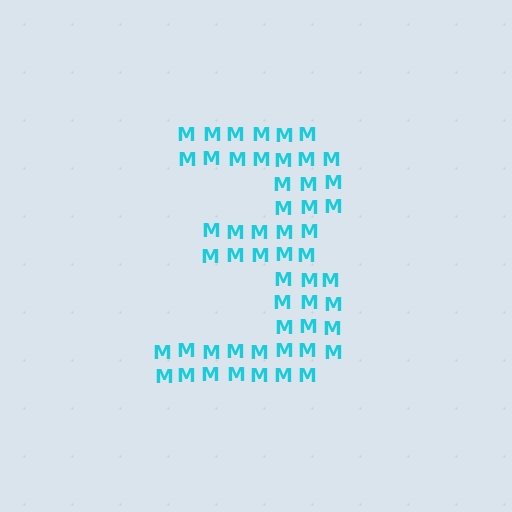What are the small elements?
The small elements are letter M's.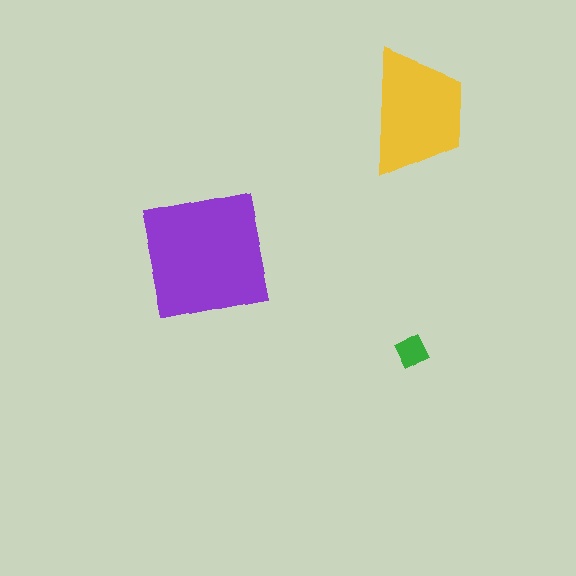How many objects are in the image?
There are 3 objects in the image.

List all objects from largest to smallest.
The purple square, the yellow trapezoid, the green diamond.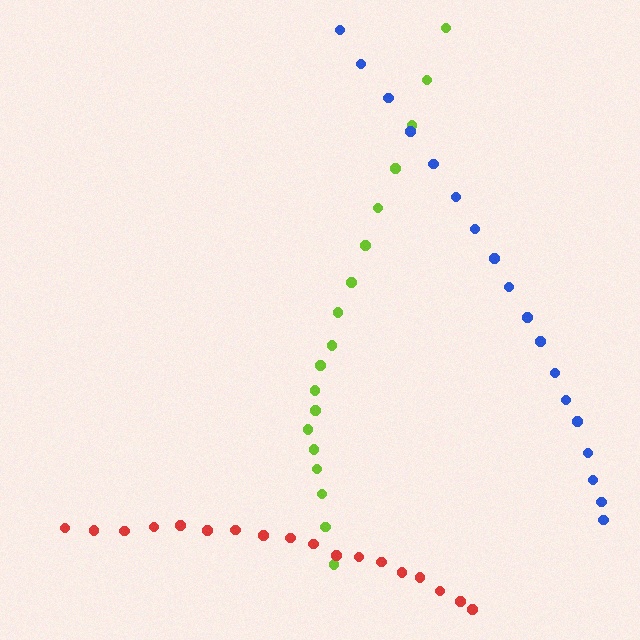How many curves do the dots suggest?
There are 3 distinct paths.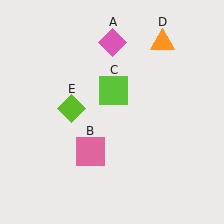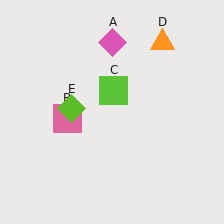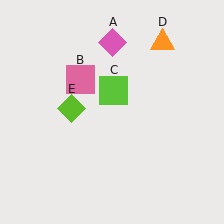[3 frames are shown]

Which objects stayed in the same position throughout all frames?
Pink diamond (object A) and lime square (object C) and orange triangle (object D) and lime diamond (object E) remained stationary.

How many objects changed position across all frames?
1 object changed position: pink square (object B).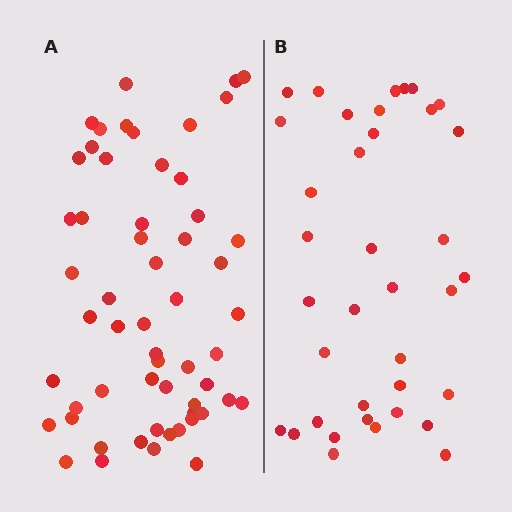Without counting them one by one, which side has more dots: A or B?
Region A (the left region) has more dots.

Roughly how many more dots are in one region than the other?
Region A has approximately 20 more dots than region B.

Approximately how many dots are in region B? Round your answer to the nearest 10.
About 40 dots. (The exact count is 37, which rounds to 40.)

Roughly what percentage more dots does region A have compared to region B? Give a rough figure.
About 55% more.